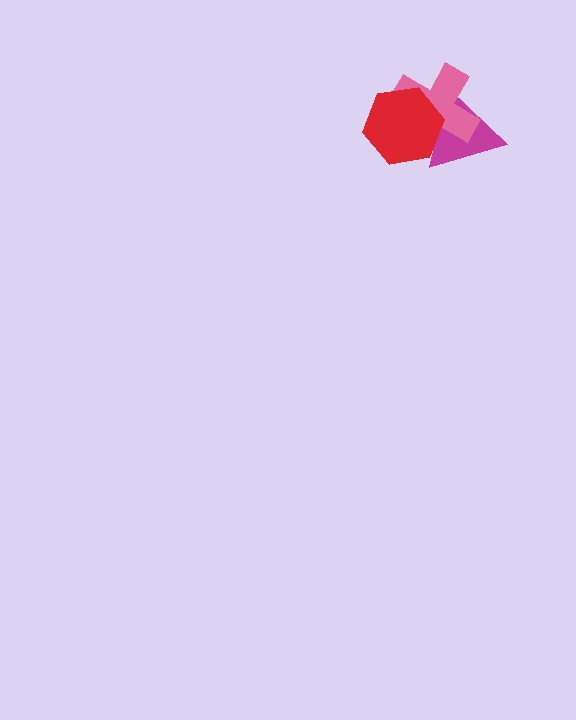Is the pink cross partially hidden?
Yes, it is partially covered by another shape.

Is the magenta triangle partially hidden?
Yes, it is partially covered by another shape.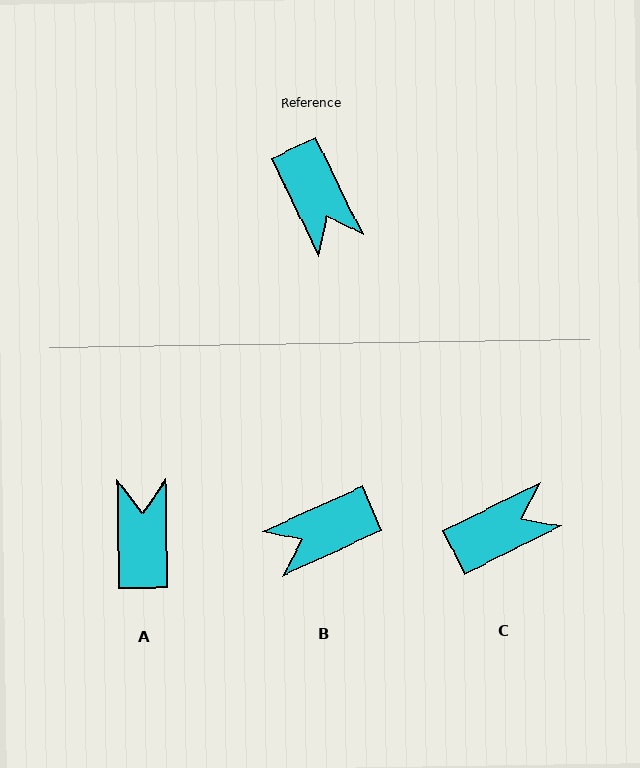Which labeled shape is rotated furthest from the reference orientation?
A, about 155 degrees away.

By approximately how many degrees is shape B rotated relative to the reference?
Approximately 92 degrees clockwise.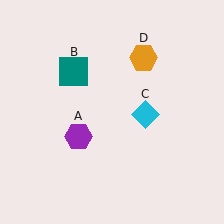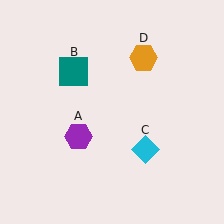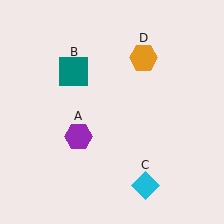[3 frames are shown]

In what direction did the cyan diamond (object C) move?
The cyan diamond (object C) moved down.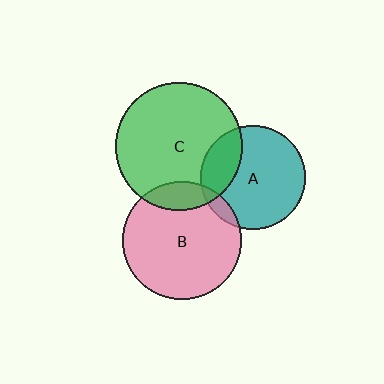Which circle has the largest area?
Circle C (green).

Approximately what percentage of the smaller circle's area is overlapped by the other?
Approximately 15%.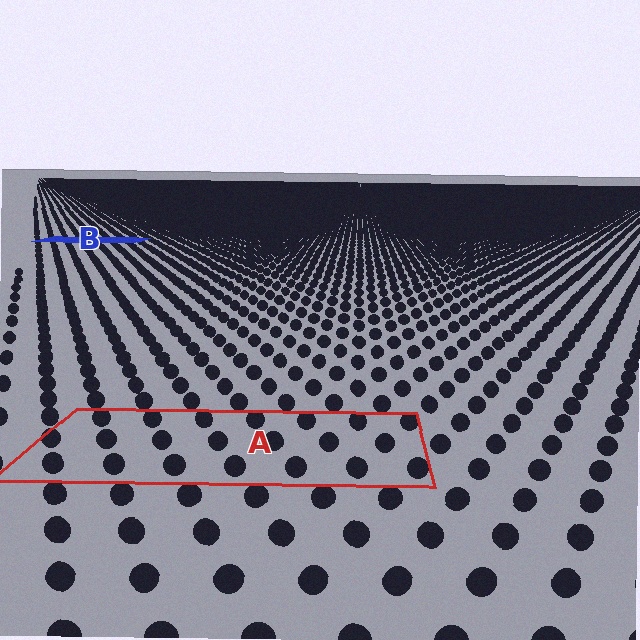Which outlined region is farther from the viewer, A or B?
Region B is farther from the viewer — the texture elements inside it appear smaller and more densely packed.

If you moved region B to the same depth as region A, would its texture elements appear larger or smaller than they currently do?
They would appear larger. At a closer depth, the same texture elements are projected at a bigger on-screen size.